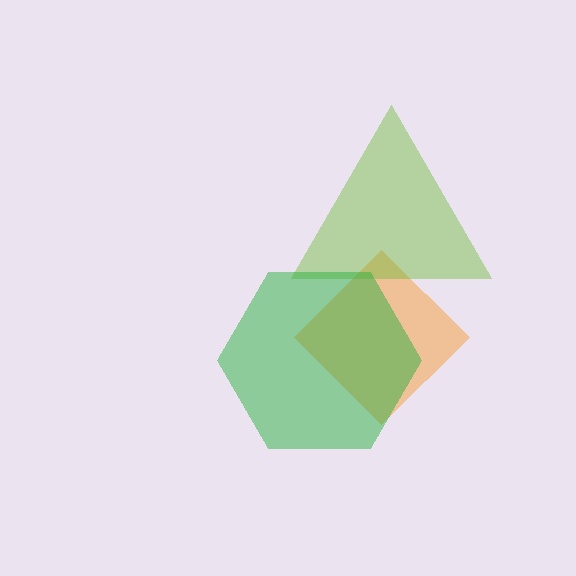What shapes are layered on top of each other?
The layered shapes are: an orange diamond, a lime triangle, a green hexagon.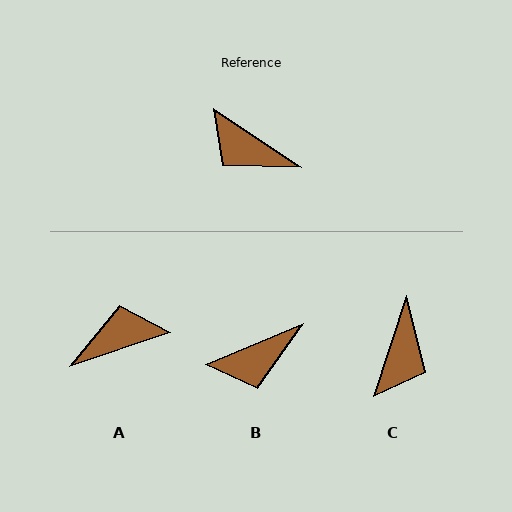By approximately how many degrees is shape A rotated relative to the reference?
Approximately 127 degrees clockwise.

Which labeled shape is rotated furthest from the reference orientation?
A, about 127 degrees away.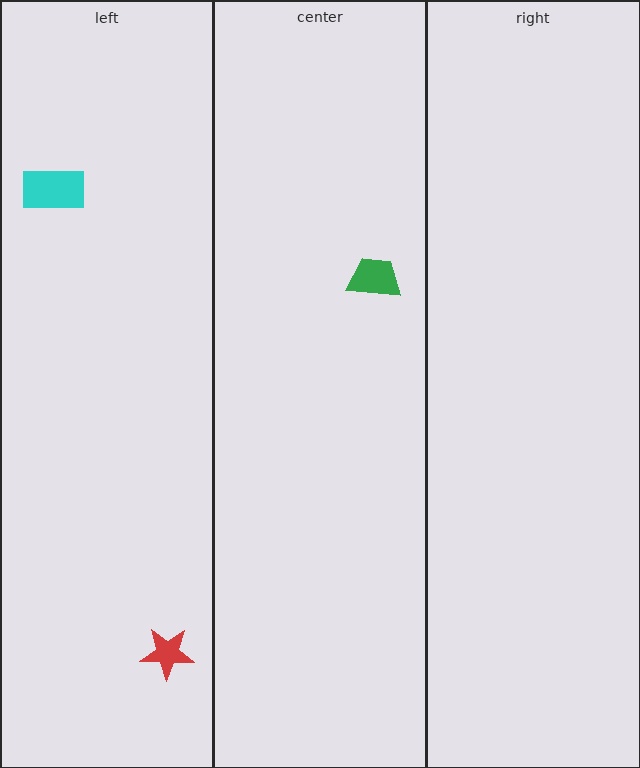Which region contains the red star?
The left region.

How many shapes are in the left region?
2.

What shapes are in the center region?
The green trapezoid.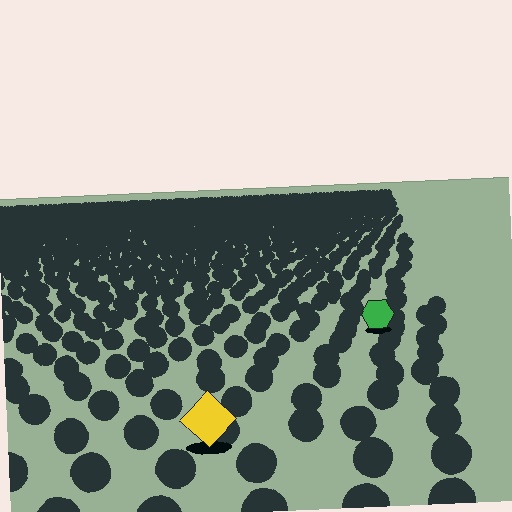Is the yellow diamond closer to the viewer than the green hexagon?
Yes. The yellow diamond is closer — you can tell from the texture gradient: the ground texture is coarser near it.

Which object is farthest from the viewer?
The green hexagon is farthest from the viewer. It appears smaller and the ground texture around it is denser.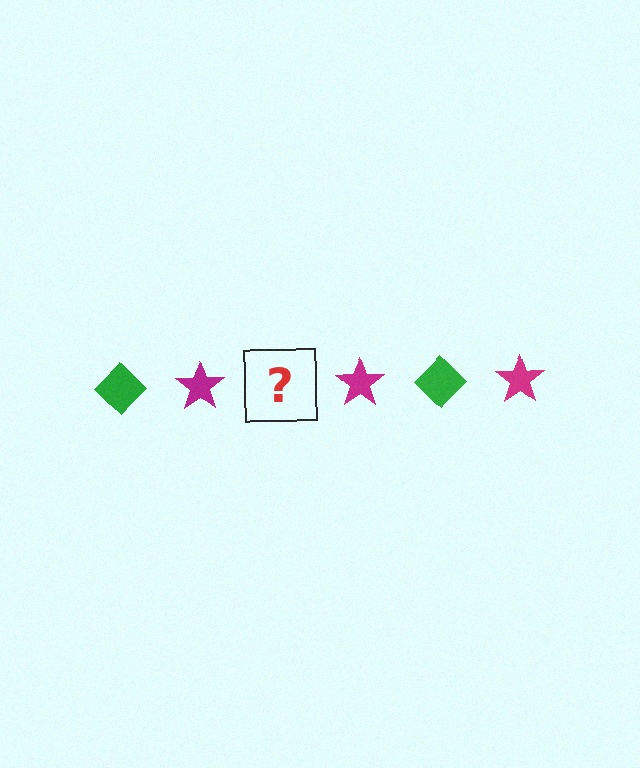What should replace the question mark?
The question mark should be replaced with a green diamond.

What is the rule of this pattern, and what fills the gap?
The rule is that the pattern alternates between green diamond and magenta star. The gap should be filled with a green diamond.